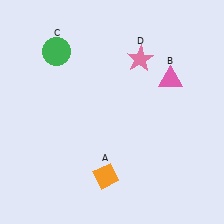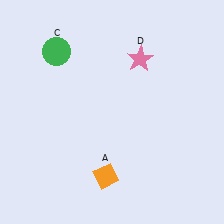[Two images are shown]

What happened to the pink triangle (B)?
The pink triangle (B) was removed in Image 2. It was in the top-right area of Image 1.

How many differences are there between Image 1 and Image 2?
There is 1 difference between the two images.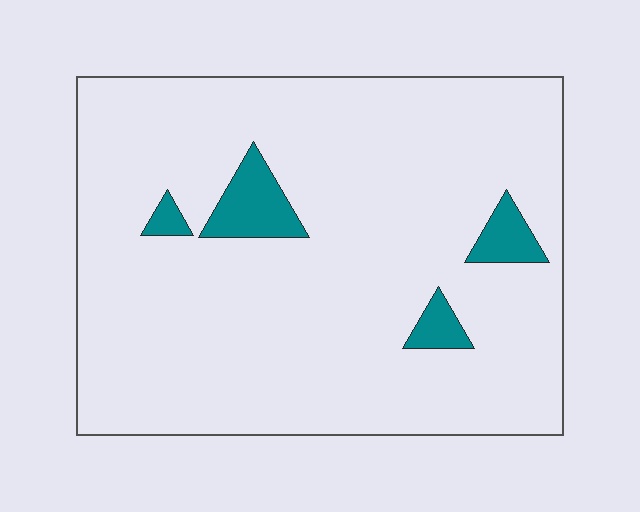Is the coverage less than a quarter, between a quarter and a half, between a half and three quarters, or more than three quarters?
Less than a quarter.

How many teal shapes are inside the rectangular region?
4.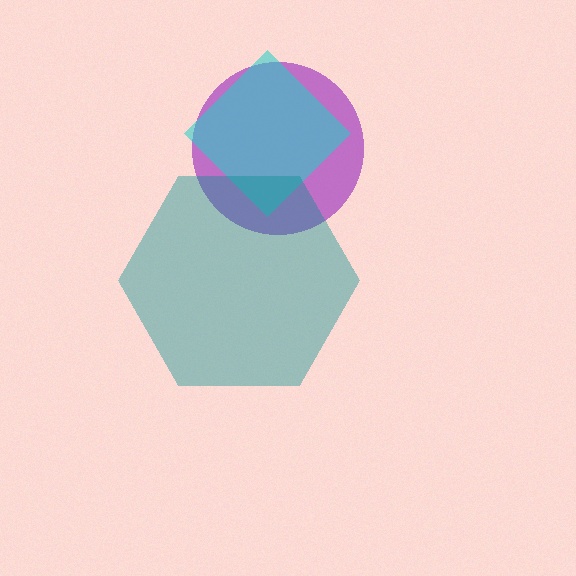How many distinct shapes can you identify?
There are 3 distinct shapes: a purple circle, a cyan diamond, a teal hexagon.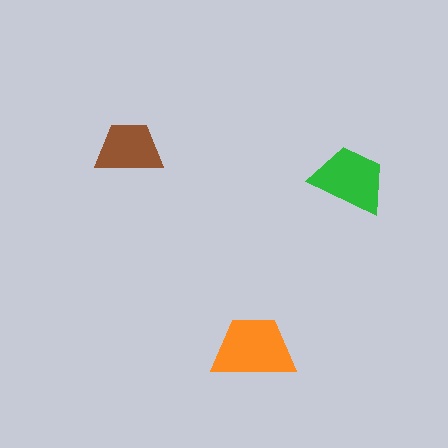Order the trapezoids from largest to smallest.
the orange one, the green one, the brown one.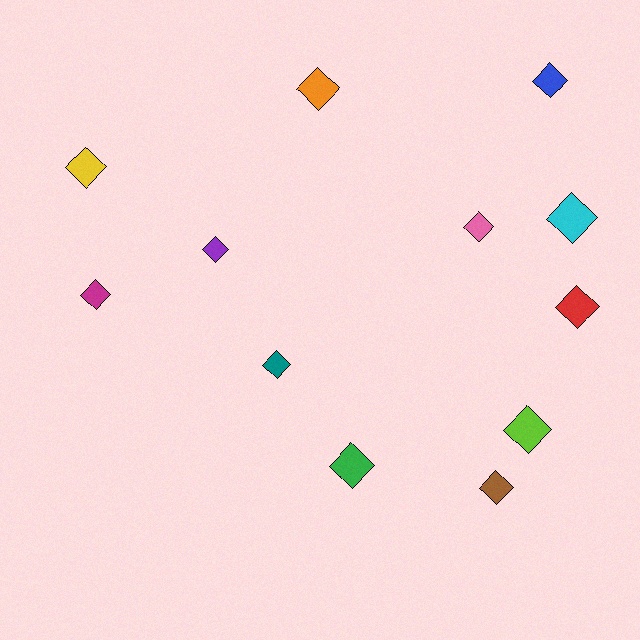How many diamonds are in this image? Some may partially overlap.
There are 12 diamonds.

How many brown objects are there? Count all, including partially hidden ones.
There is 1 brown object.